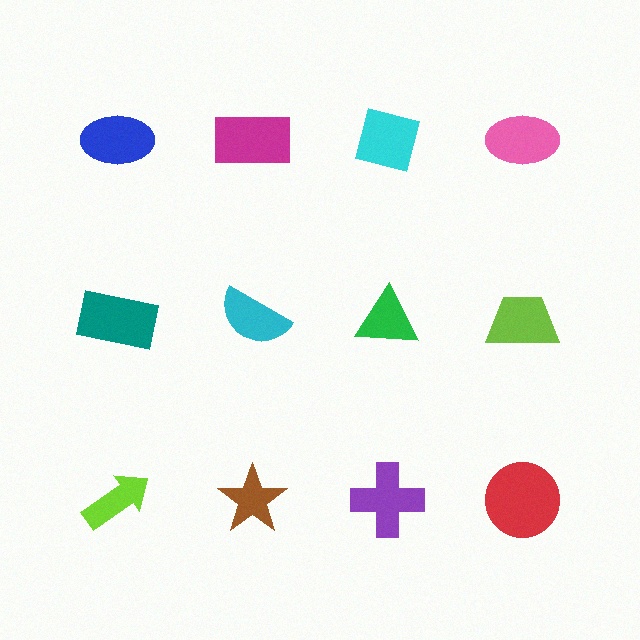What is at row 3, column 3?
A purple cross.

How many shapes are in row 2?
4 shapes.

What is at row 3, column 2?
A brown star.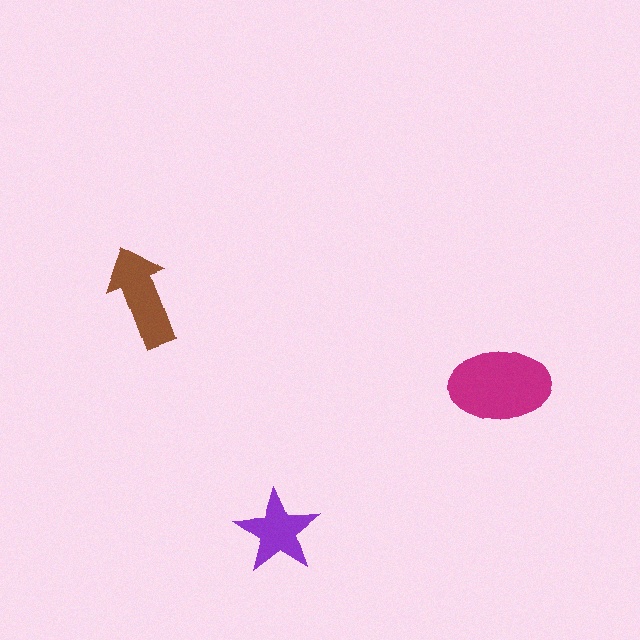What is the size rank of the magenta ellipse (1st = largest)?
1st.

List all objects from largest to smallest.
The magenta ellipse, the brown arrow, the purple star.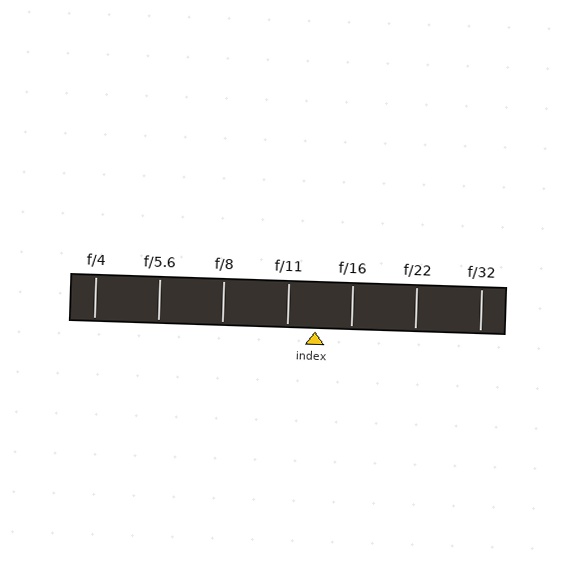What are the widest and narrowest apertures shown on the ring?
The widest aperture shown is f/4 and the narrowest is f/32.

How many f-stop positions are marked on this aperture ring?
There are 7 f-stop positions marked.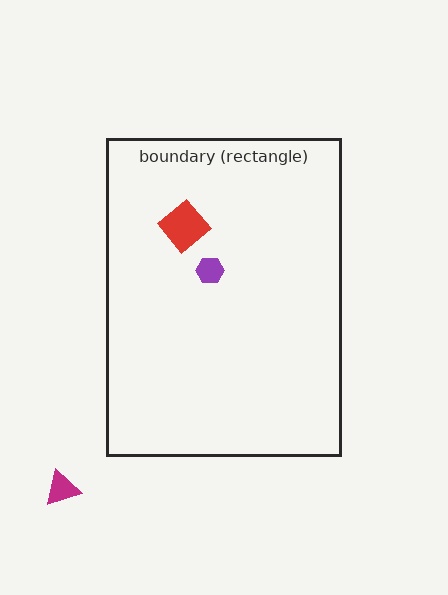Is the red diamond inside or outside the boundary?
Inside.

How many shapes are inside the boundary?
2 inside, 1 outside.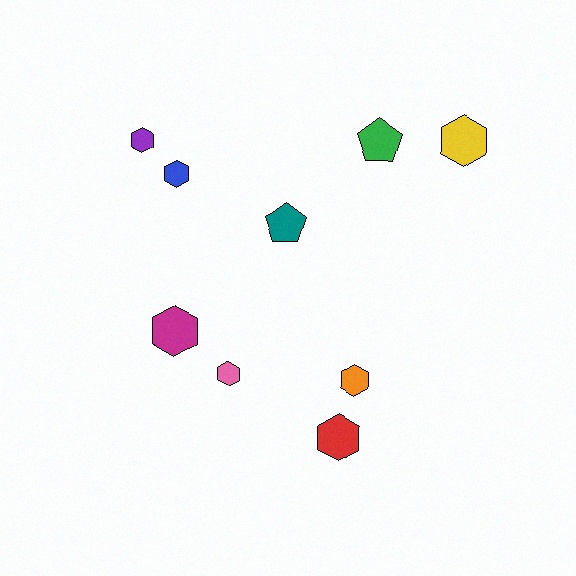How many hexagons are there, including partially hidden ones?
There are 7 hexagons.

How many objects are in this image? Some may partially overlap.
There are 9 objects.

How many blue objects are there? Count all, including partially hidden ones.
There is 1 blue object.